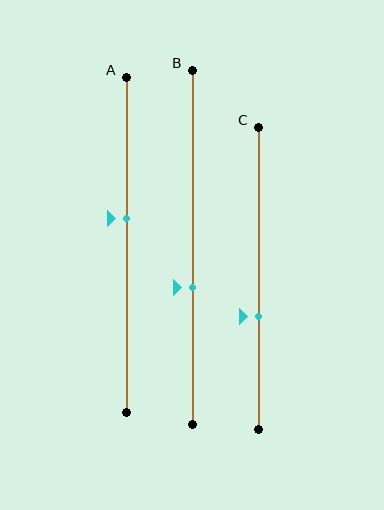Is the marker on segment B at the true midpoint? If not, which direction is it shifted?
No, the marker on segment B is shifted downward by about 11% of the segment length.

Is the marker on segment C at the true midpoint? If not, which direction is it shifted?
No, the marker on segment C is shifted downward by about 13% of the segment length.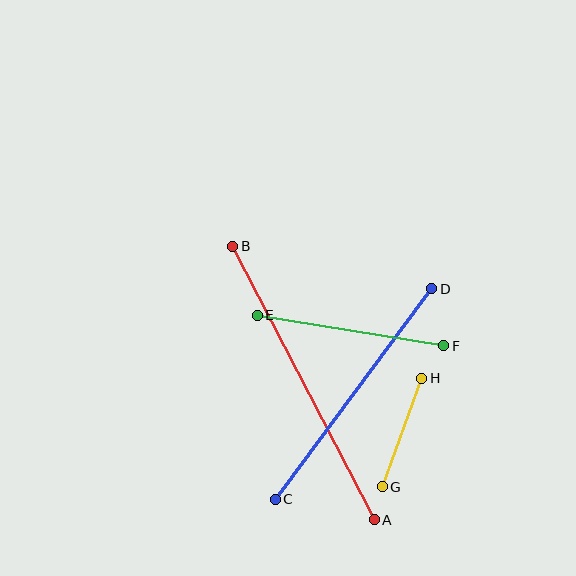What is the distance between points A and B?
The distance is approximately 308 pixels.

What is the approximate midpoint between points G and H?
The midpoint is at approximately (402, 433) pixels.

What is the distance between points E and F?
The distance is approximately 189 pixels.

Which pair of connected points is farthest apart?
Points A and B are farthest apart.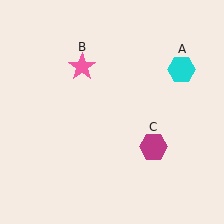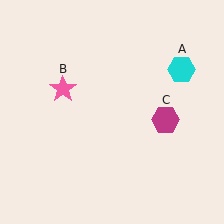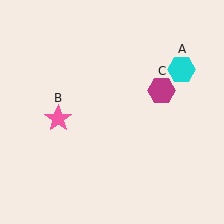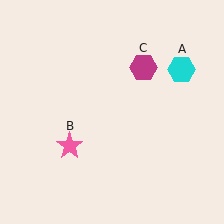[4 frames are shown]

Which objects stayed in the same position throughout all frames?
Cyan hexagon (object A) remained stationary.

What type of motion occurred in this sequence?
The pink star (object B), magenta hexagon (object C) rotated counterclockwise around the center of the scene.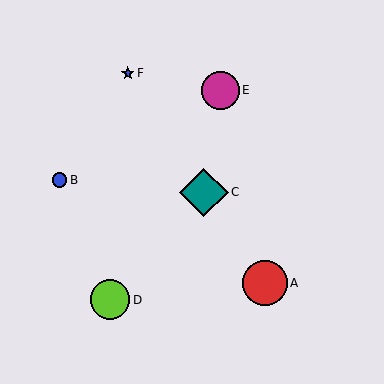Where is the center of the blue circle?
The center of the blue circle is at (60, 180).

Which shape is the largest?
The teal diamond (labeled C) is the largest.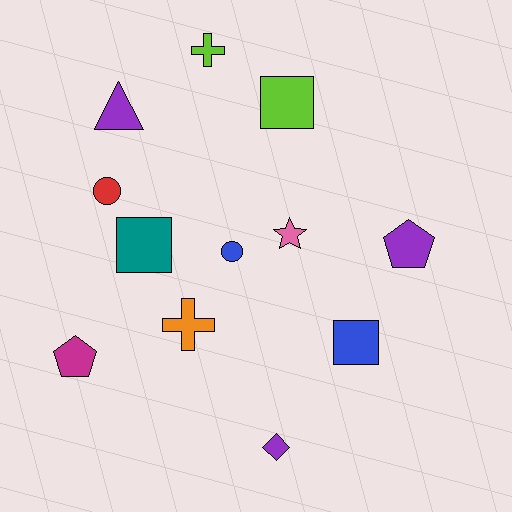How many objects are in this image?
There are 12 objects.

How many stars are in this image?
There is 1 star.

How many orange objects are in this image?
There is 1 orange object.